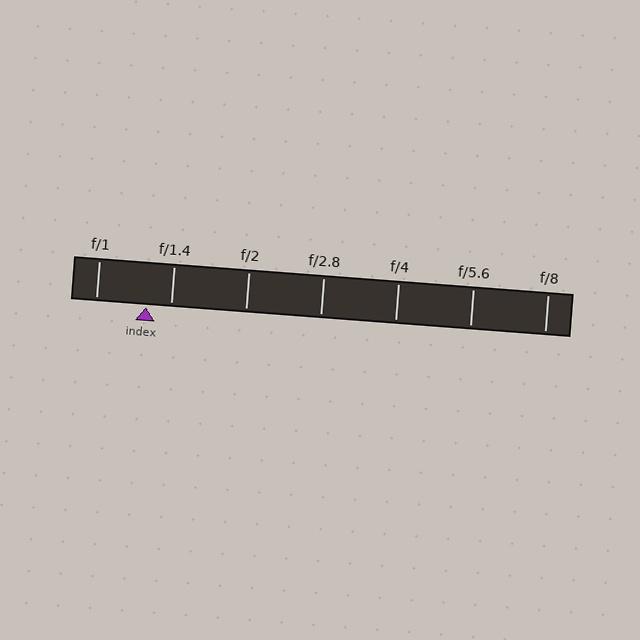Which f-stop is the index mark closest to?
The index mark is closest to f/1.4.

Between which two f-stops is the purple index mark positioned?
The index mark is between f/1 and f/1.4.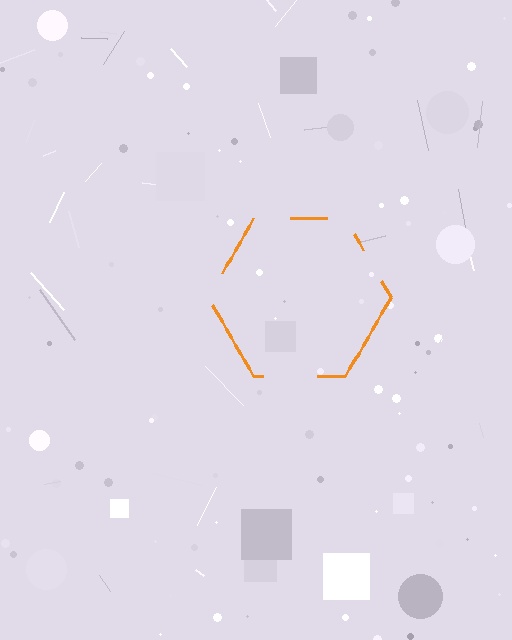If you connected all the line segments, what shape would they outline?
They would outline a hexagon.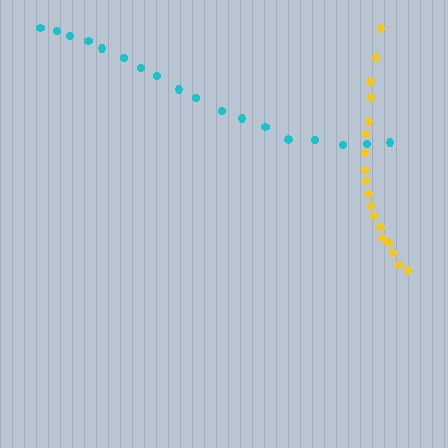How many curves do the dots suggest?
There are 2 distinct paths.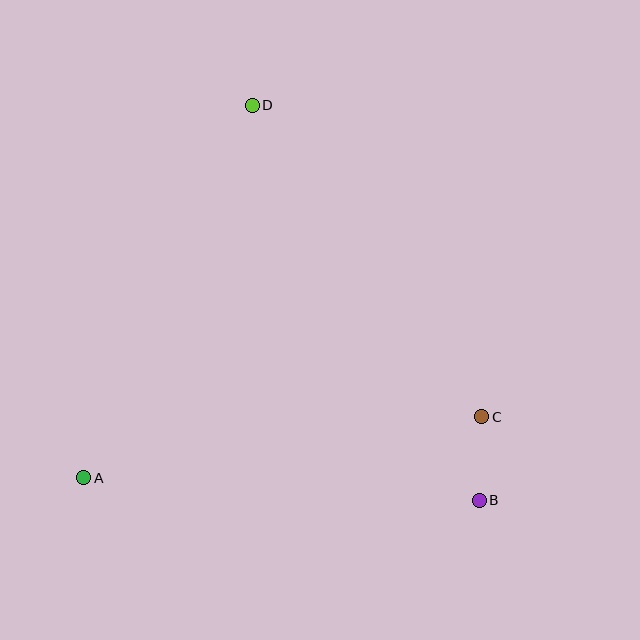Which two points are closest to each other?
Points B and C are closest to each other.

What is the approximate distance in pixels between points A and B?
The distance between A and B is approximately 396 pixels.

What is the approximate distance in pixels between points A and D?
The distance between A and D is approximately 409 pixels.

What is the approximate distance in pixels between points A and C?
The distance between A and C is approximately 403 pixels.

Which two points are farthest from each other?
Points B and D are farthest from each other.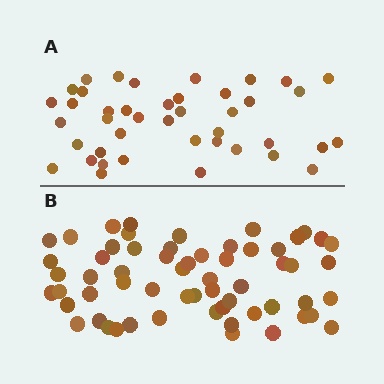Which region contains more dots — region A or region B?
Region B (the bottom region) has more dots.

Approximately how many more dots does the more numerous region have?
Region B has approximately 20 more dots than region A.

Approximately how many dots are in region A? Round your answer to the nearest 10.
About 40 dots. (The exact count is 42, which rounds to 40.)